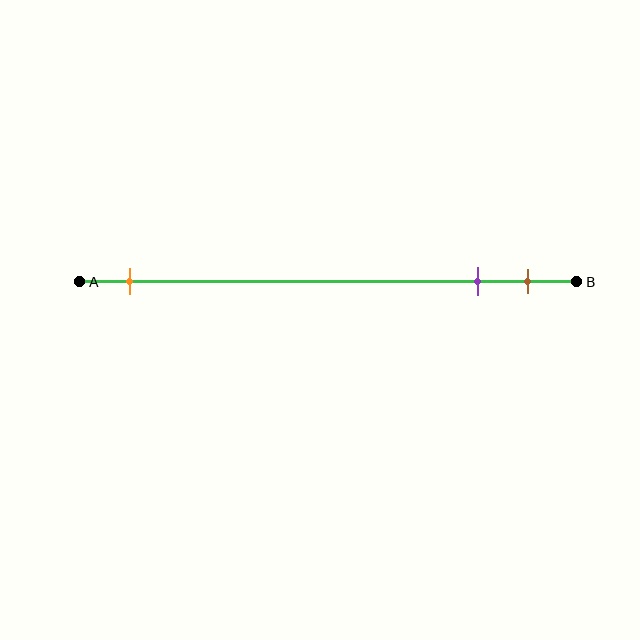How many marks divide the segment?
There are 3 marks dividing the segment.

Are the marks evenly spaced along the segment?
No, the marks are not evenly spaced.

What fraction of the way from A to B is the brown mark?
The brown mark is approximately 90% (0.9) of the way from A to B.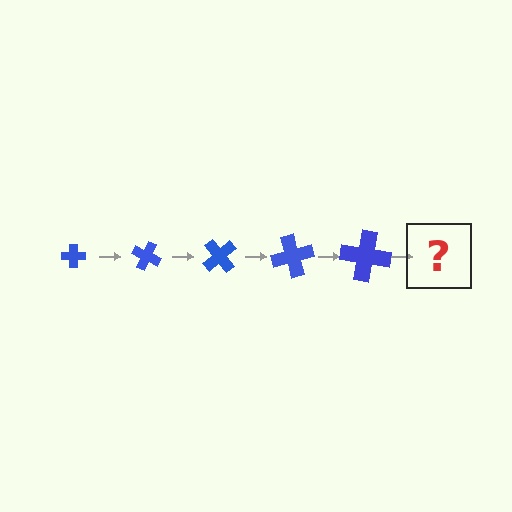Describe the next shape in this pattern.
It should be a cross, larger than the previous one and rotated 125 degrees from the start.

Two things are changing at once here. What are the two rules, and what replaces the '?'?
The two rules are that the cross grows larger each step and it rotates 25 degrees each step. The '?' should be a cross, larger than the previous one and rotated 125 degrees from the start.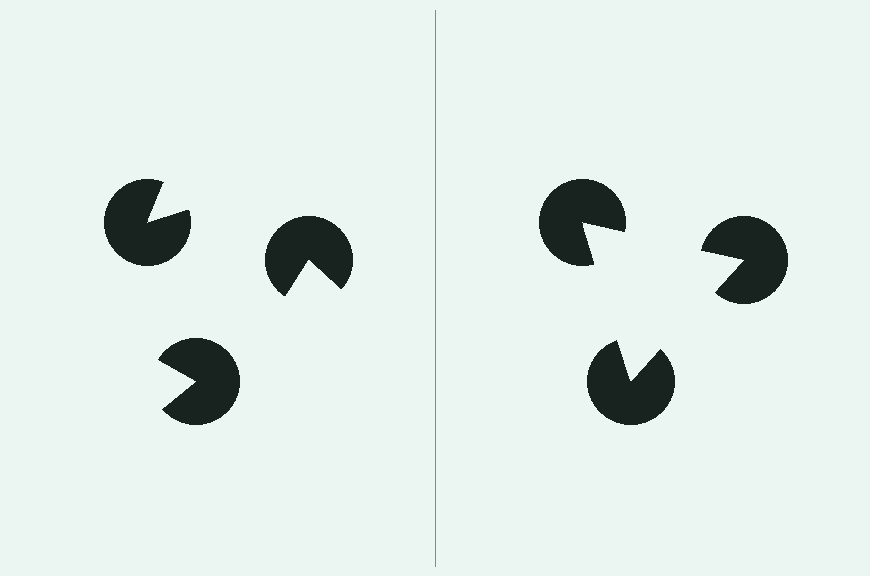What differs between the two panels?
The pac-man discs are positioned identically on both sides; only the wedge orientations differ. On the right they align to a triangle; on the left they are misaligned.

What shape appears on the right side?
An illusory triangle.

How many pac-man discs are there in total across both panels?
6 — 3 on each side.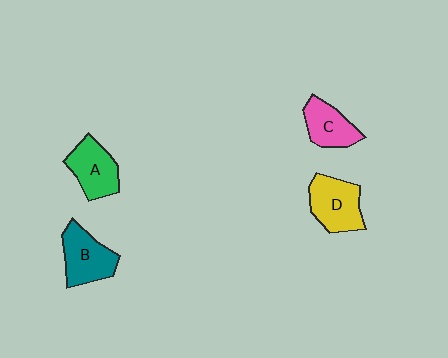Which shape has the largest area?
Shape D (yellow).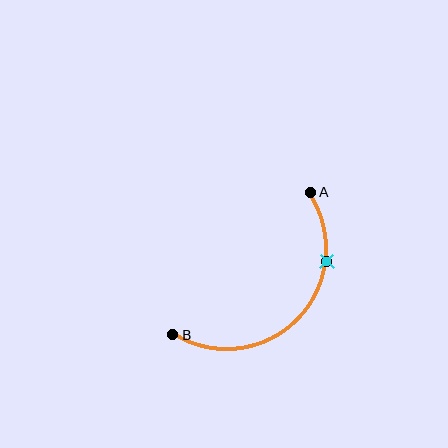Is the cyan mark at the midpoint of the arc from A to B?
No. The cyan mark lies on the arc but is closer to endpoint A. The arc midpoint would be at the point on the curve equidistant along the arc from both A and B.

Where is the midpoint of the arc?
The arc midpoint is the point on the curve farthest from the straight line joining A and B. It sits below and to the right of that line.